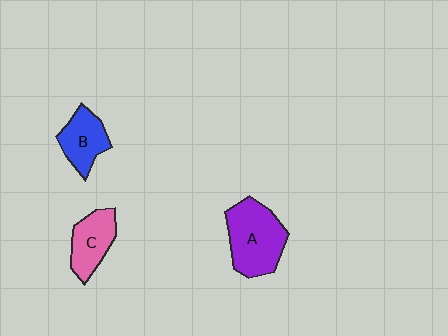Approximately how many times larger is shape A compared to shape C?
Approximately 1.5 times.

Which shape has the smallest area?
Shape B (blue).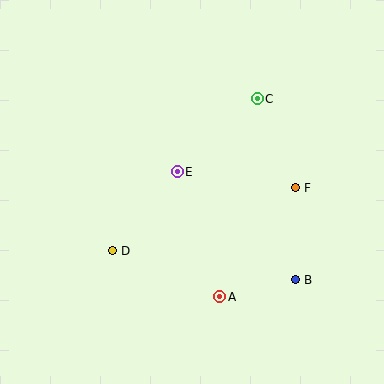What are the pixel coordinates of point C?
Point C is at (257, 99).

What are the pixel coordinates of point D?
Point D is at (113, 251).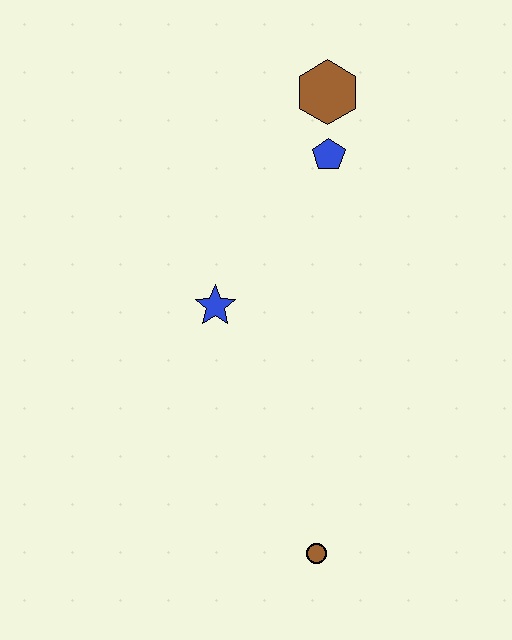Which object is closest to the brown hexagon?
The blue pentagon is closest to the brown hexagon.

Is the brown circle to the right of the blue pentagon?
No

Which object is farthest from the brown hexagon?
The brown circle is farthest from the brown hexagon.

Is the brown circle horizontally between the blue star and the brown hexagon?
Yes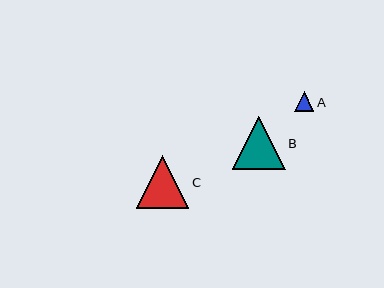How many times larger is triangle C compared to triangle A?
Triangle C is approximately 2.7 times the size of triangle A.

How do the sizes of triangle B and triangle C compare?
Triangle B and triangle C are approximately the same size.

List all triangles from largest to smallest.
From largest to smallest: B, C, A.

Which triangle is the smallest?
Triangle A is the smallest with a size of approximately 19 pixels.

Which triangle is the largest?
Triangle B is the largest with a size of approximately 53 pixels.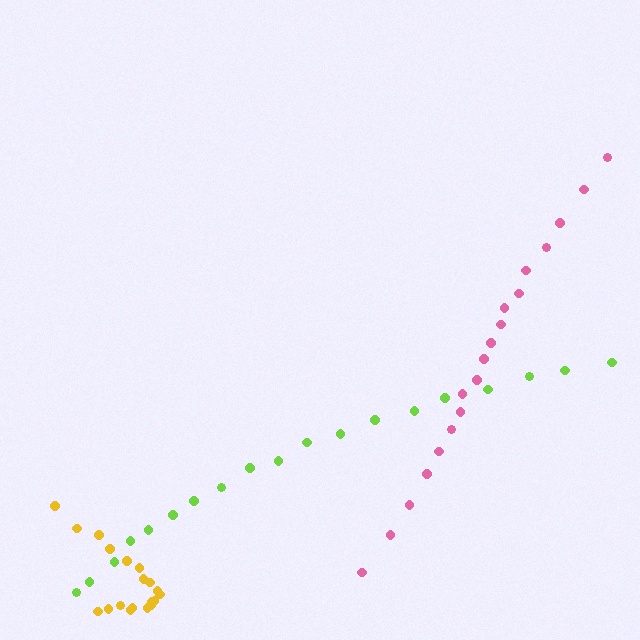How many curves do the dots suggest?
There are 3 distinct paths.